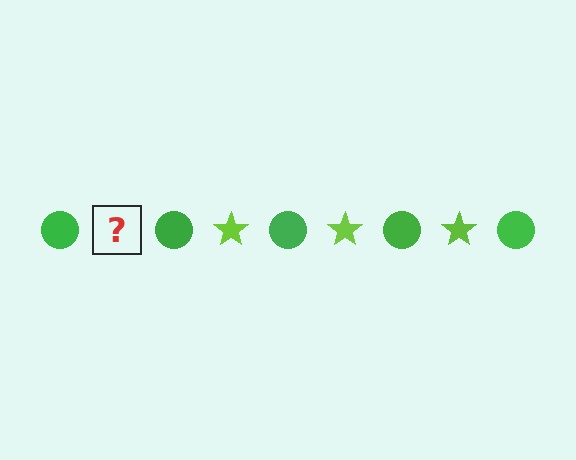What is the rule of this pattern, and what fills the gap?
The rule is that the pattern alternates between green circle and lime star. The gap should be filled with a lime star.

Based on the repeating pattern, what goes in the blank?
The blank should be a lime star.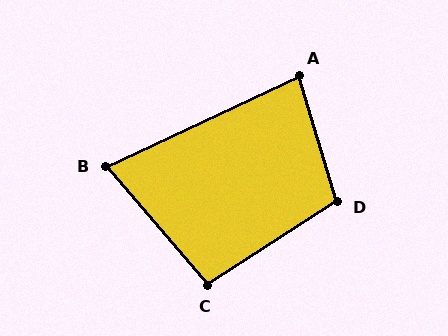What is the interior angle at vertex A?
Approximately 82 degrees (acute).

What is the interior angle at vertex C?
Approximately 98 degrees (obtuse).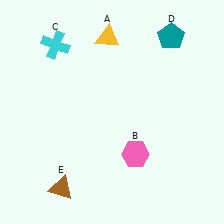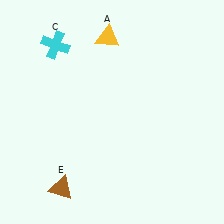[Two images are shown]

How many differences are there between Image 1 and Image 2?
There are 2 differences between the two images.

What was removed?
The pink hexagon (B), the teal pentagon (D) were removed in Image 2.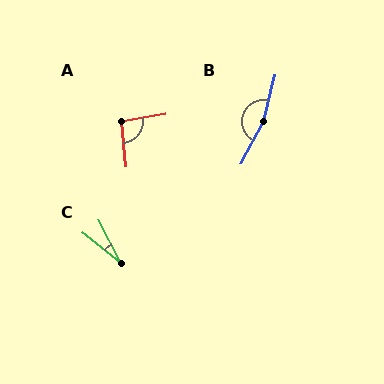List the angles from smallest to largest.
C (24°), A (93°), B (165°).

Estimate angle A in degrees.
Approximately 93 degrees.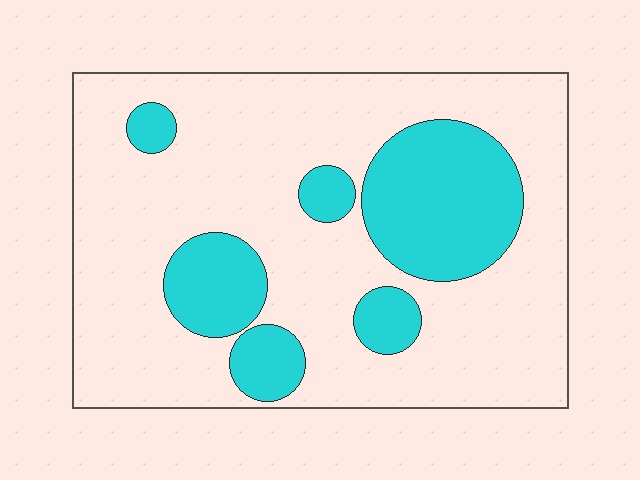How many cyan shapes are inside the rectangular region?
6.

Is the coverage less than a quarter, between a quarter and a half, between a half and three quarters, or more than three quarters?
Between a quarter and a half.